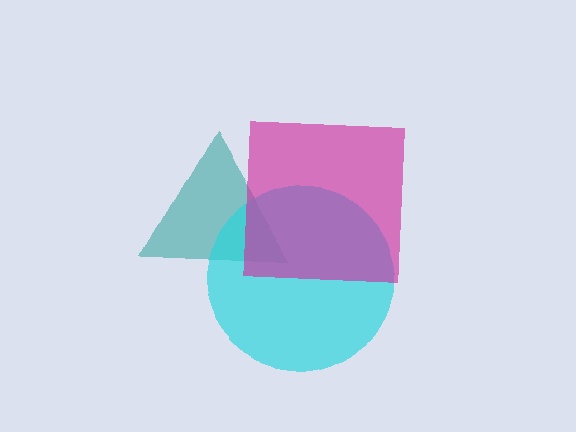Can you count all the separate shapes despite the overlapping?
Yes, there are 3 separate shapes.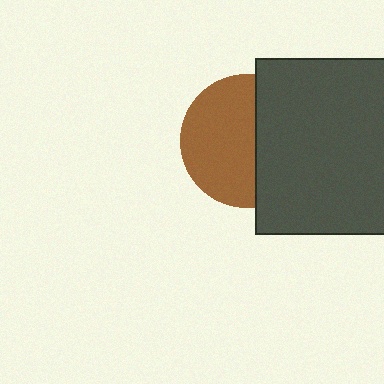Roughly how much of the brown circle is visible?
About half of it is visible (roughly 58%).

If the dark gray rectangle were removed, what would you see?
You would see the complete brown circle.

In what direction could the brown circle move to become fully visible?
The brown circle could move left. That would shift it out from behind the dark gray rectangle entirely.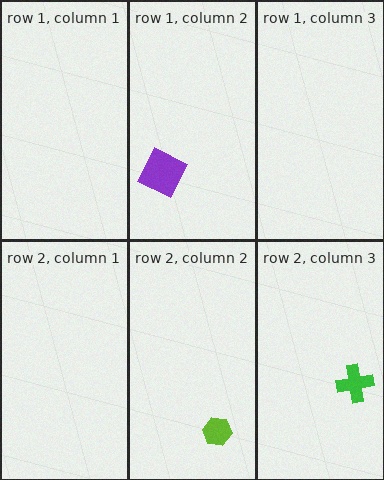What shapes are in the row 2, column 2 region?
The lime hexagon.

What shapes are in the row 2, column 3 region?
The green cross.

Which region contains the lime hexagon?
The row 2, column 2 region.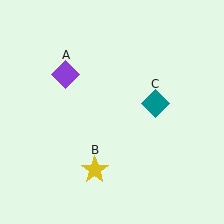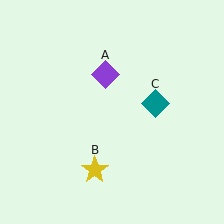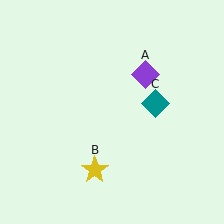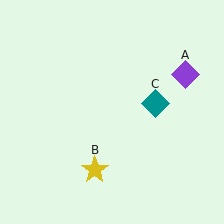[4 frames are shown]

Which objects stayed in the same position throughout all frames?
Yellow star (object B) and teal diamond (object C) remained stationary.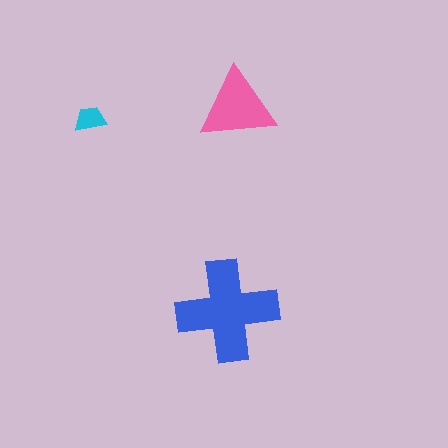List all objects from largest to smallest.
The blue cross, the pink triangle, the cyan trapezoid.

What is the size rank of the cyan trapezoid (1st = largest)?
3rd.